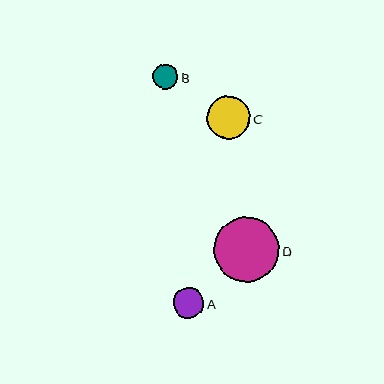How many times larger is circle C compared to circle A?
Circle C is approximately 1.4 times the size of circle A.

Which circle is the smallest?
Circle B is the smallest with a size of approximately 25 pixels.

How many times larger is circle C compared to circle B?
Circle C is approximately 1.7 times the size of circle B.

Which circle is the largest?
Circle D is the largest with a size of approximately 65 pixels.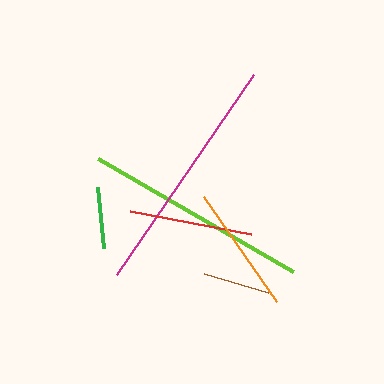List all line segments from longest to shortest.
From longest to shortest: magenta, lime, orange, red, brown, green.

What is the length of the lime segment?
The lime segment is approximately 225 pixels long.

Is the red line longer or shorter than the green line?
The red line is longer than the green line.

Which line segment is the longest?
The magenta line is the longest at approximately 242 pixels.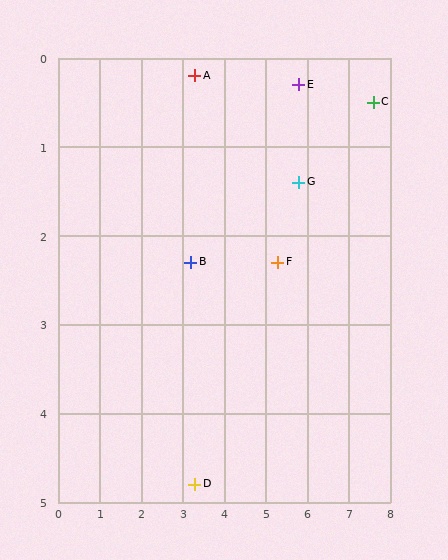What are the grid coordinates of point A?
Point A is at approximately (3.3, 0.2).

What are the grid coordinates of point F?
Point F is at approximately (5.3, 2.3).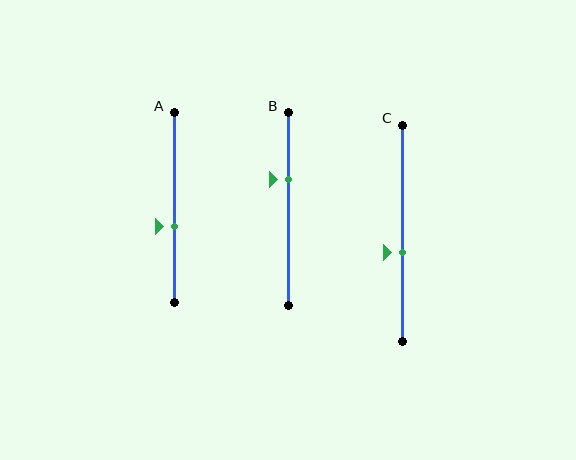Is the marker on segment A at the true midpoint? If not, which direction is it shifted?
No, the marker on segment A is shifted downward by about 10% of the segment length.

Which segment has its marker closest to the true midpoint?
Segment C has its marker closest to the true midpoint.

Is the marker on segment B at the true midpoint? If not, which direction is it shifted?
No, the marker on segment B is shifted upward by about 15% of the segment length.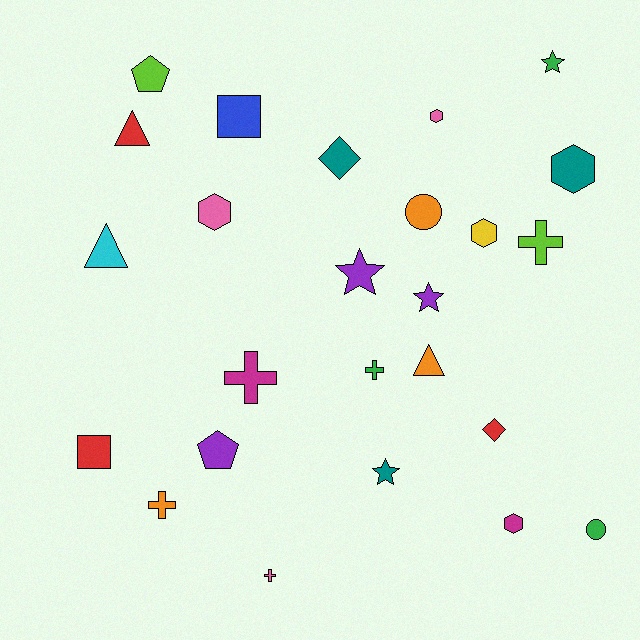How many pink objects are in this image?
There are 3 pink objects.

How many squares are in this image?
There are 2 squares.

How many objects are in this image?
There are 25 objects.